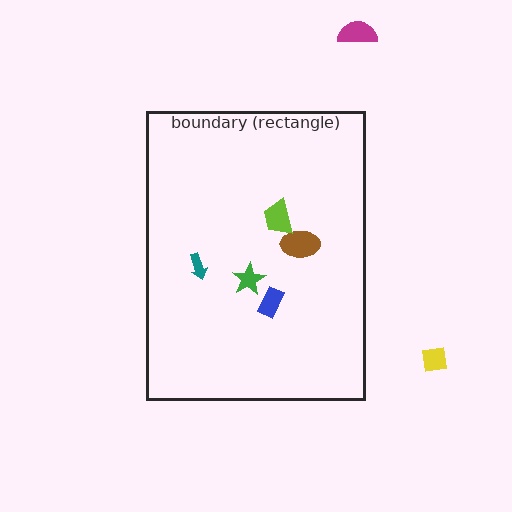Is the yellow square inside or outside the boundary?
Outside.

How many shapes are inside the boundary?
5 inside, 2 outside.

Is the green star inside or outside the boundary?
Inside.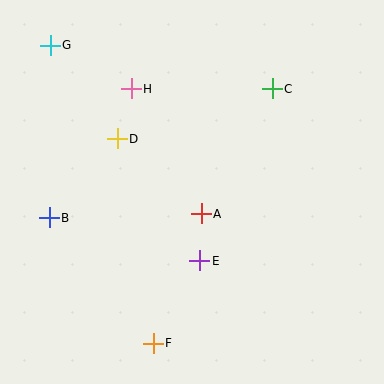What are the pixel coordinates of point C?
Point C is at (272, 89).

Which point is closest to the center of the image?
Point A at (201, 214) is closest to the center.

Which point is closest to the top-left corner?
Point G is closest to the top-left corner.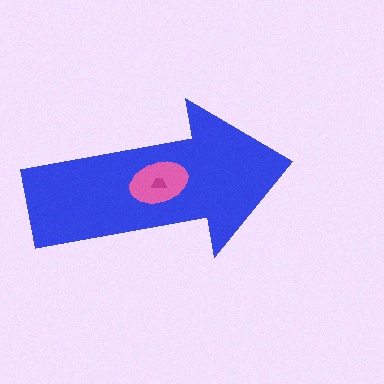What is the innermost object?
The magenta trapezoid.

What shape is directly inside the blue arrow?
The pink ellipse.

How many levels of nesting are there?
3.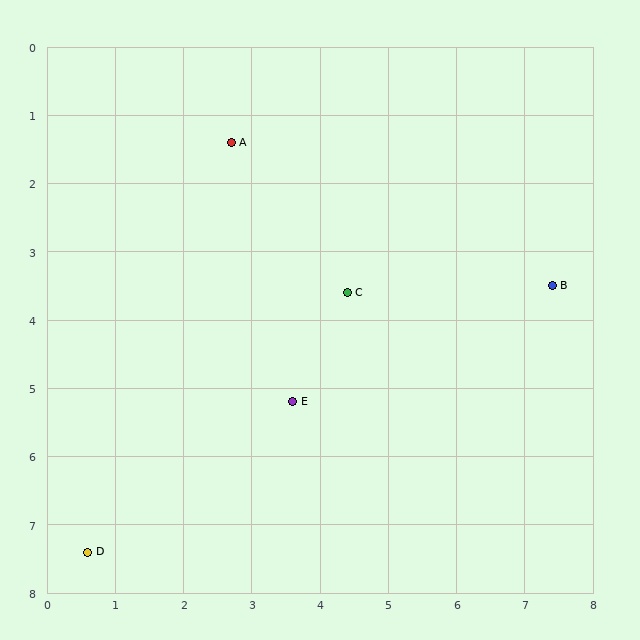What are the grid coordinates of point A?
Point A is at approximately (2.7, 1.4).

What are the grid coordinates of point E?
Point E is at approximately (3.6, 5.2).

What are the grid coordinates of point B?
Point B is at approximately (7.4, 3.5).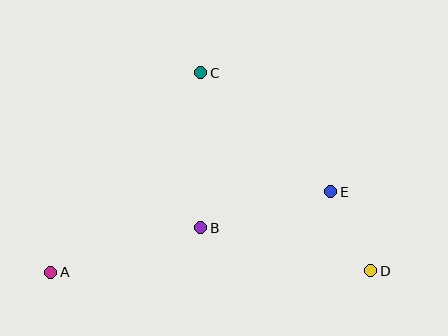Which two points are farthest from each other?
Points A and D are farthest from each other.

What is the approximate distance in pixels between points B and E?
The distance between B and E is approximately 135 pixels.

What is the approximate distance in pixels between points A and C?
The distance between A and C is approximately 250 pixels.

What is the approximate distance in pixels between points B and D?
The distance between B and D is approximately 176 pixels.